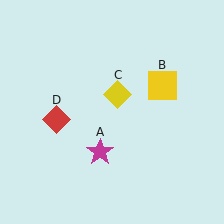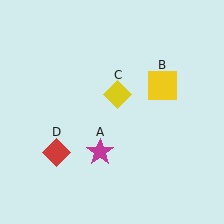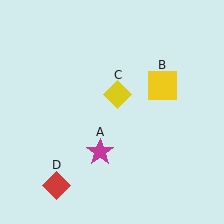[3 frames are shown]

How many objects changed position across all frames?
1 object changed position: red diamond (object D).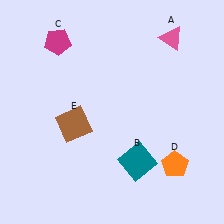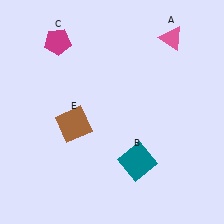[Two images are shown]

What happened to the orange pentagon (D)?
The orange pentagon (D) was removed in Image 2. It was in the bottom-right area of Image 1.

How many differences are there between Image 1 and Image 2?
There is 1 difference between the two images.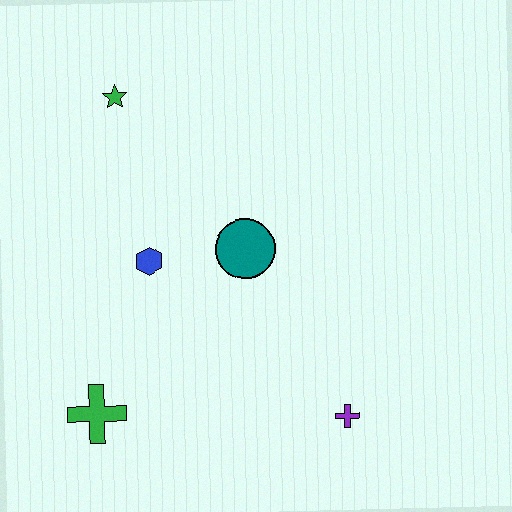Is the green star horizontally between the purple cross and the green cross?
Yes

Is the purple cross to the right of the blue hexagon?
Yes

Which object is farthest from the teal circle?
The green cross is farthest from the teal circle.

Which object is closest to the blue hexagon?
The teal circle is closest to the blue hexagon.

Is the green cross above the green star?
No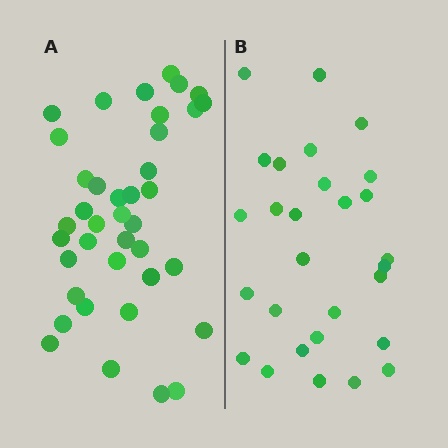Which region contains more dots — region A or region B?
Region A (the left region) has more dots.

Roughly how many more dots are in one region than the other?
Region A has roughly 12 or so more dots than region B.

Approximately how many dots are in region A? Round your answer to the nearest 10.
About 40 dots. (The exact count is 39, which rounds to 40.)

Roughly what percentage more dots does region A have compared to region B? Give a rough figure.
About 40% more.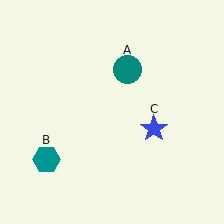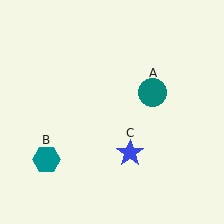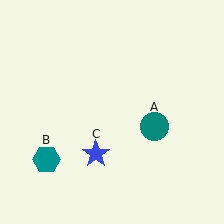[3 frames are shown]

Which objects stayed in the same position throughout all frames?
Teal hexagon (object B) remained stationary.